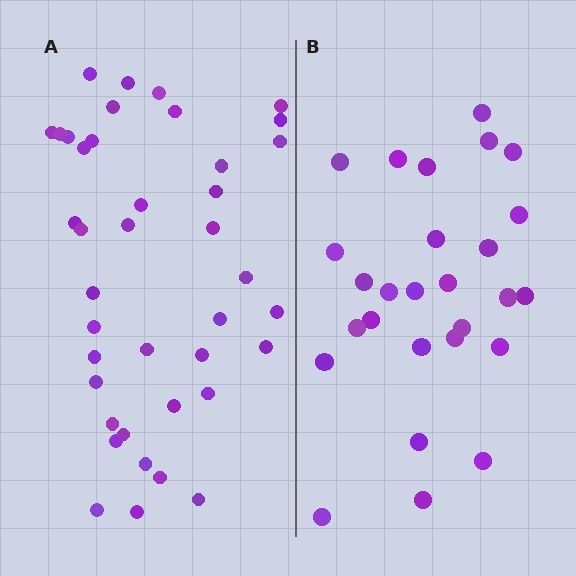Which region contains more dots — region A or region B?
Region A (the left region) has more dots.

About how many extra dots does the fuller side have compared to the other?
Region A has approximately 15 more dots than region B.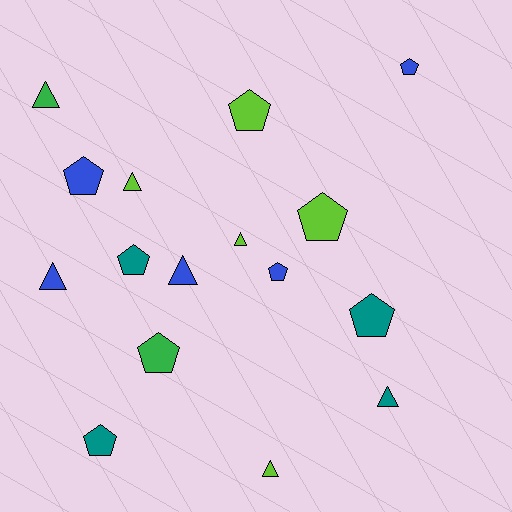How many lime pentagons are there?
There are 2 lime pentagons.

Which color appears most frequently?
Lime, with 5 objects.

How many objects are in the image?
There are 16 objects.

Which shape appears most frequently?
Pentagon, with 9 objects.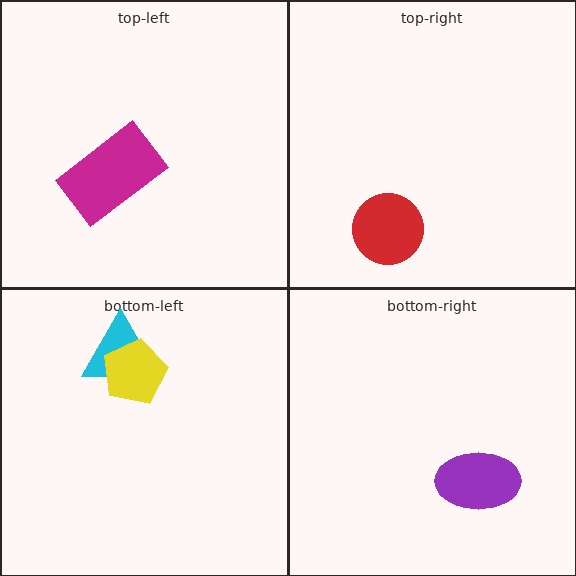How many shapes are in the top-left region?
1.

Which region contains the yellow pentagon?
The bottom-left region.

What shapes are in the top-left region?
The magenta rectangle.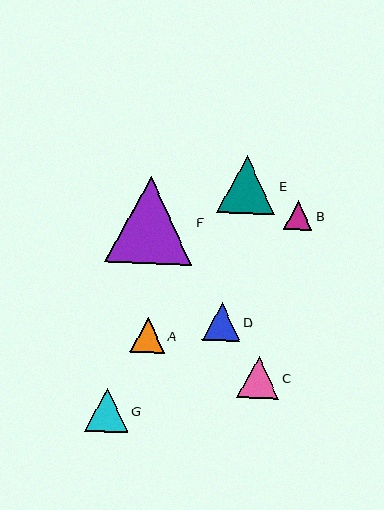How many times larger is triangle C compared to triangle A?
Triangle C is approximately 1.2 times the size of triangle A.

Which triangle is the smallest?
Triangle B is the smallest with a size of approximately 29 pixels.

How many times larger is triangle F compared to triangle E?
Triangle F is approximately 1.5 times the size of triangle E.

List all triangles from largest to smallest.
From largest to smallest: F, E, G, C, D, A, B.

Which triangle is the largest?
Triangle F is the largest with a size of approximately 87 pixels.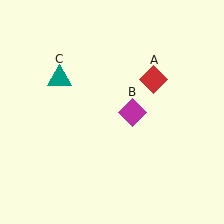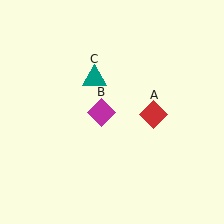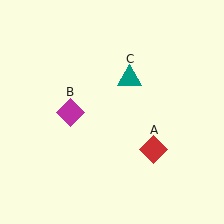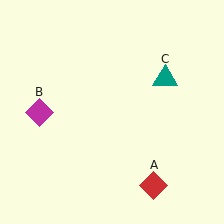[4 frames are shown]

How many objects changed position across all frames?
3 objects changed position: red diamond (object A), magenta diamond (object B), teal triangle (object C).